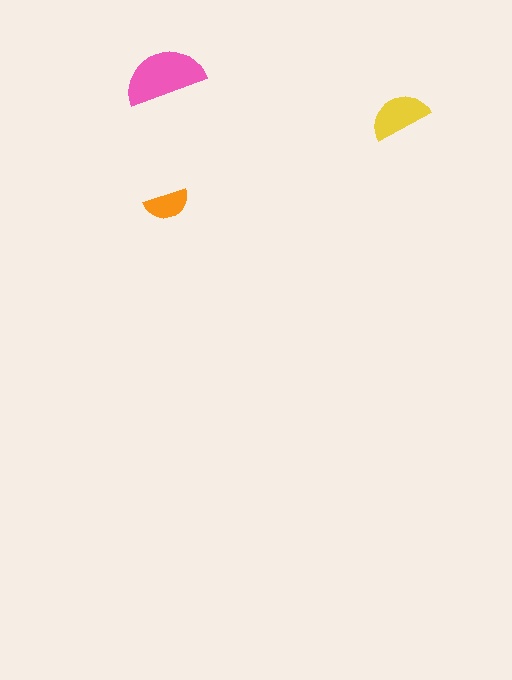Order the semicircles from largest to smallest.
the pink one, the yellow one, the orange one.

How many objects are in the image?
There are 3 objects in the image.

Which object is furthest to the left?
The pink semicircle is leftmost.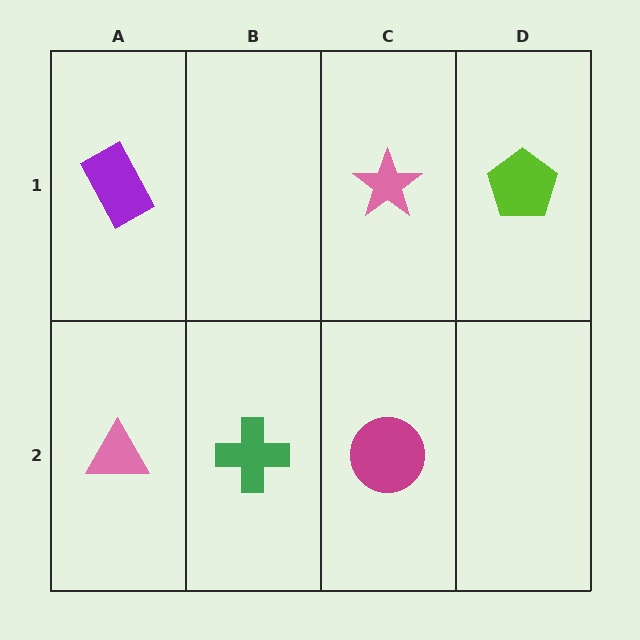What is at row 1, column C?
A pink star.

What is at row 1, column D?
A lime pentagon.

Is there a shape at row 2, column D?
No, that cell is empty.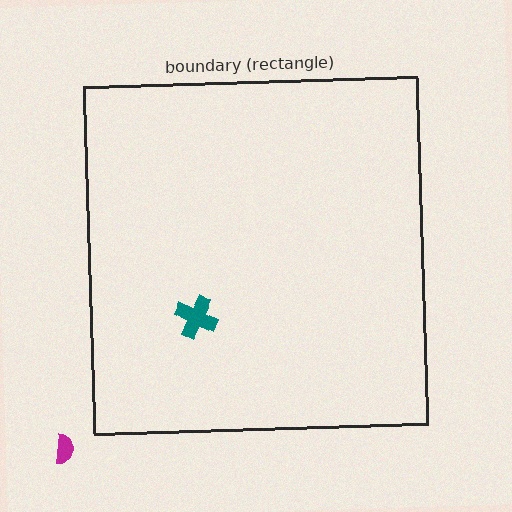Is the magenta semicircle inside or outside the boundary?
Outside.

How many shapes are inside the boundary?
1 inside, 1 outside.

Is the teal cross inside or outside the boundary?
Inside.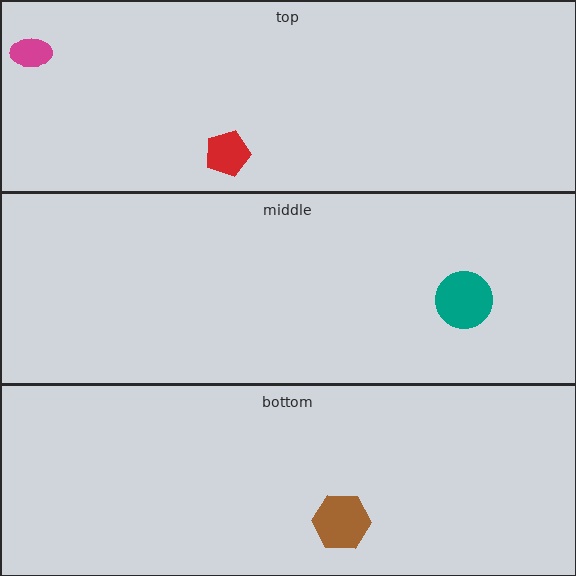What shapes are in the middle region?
The teal circle.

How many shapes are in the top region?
2.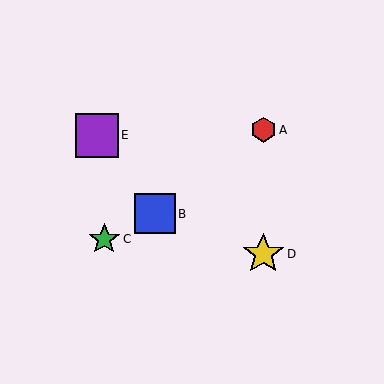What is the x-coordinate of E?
Object E is at x≈97.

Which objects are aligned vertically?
Objects A, D are aligned vertically.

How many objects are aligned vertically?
2 objects (A, D) are aligned vertically.